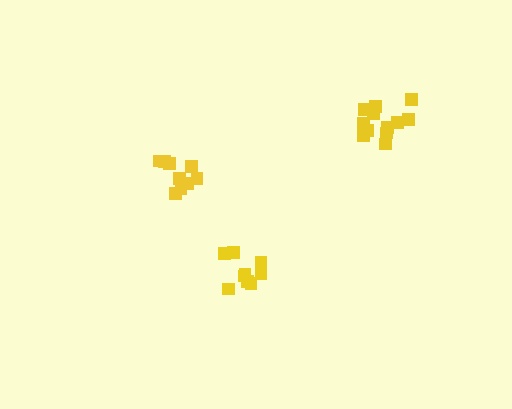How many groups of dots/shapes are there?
There are 3 groups.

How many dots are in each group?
Group 1: 9 dots, Group 2: 9 dots, Group 3: 12 dots (30 total).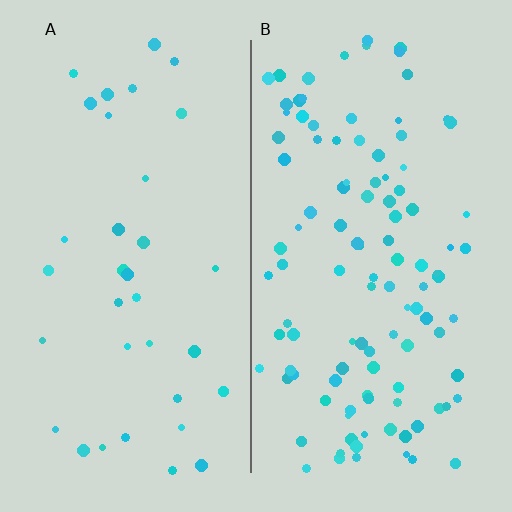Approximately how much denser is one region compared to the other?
Approximately 3.1× — region B over region A.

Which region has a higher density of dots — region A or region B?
B (the right).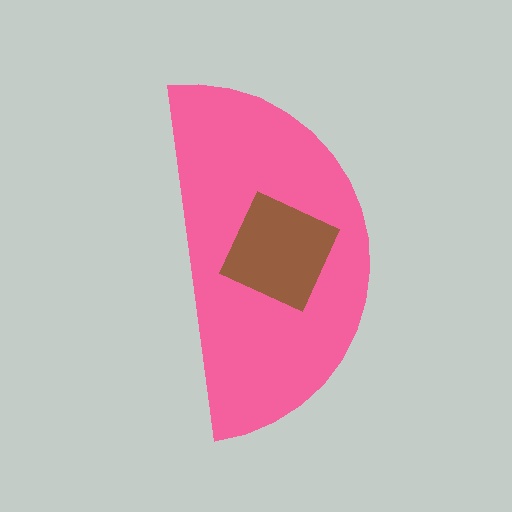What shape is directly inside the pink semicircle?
The brown diamond.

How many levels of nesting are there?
2.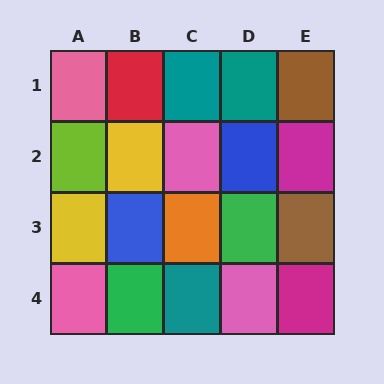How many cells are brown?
2 cells are brown.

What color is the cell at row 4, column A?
Pink.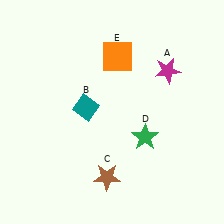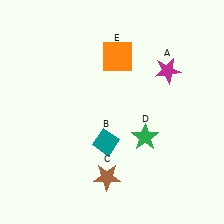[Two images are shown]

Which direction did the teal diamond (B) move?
The teal diamond (B) moved down.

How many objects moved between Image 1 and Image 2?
1 object moved between the two images.